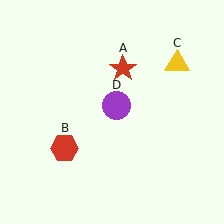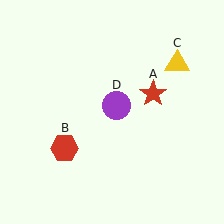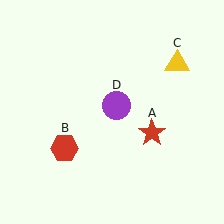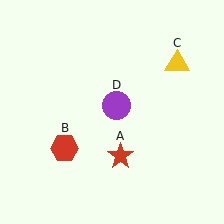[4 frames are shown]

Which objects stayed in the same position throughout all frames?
Red hexagon (object B) and yellow triangle (object C) and purple circle (object D) remained stationary.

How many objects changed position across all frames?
1 object changed position: red star (object A).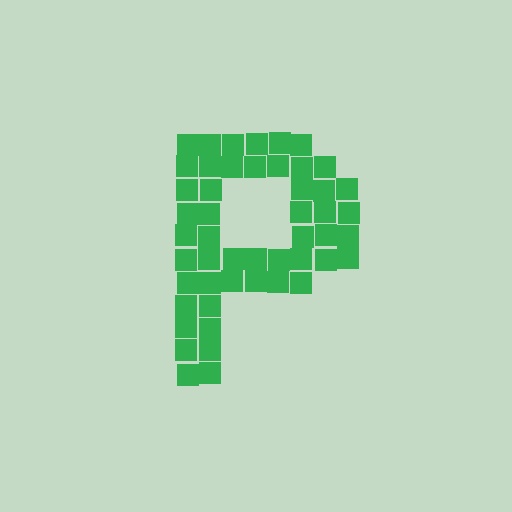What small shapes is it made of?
It is made of small squares.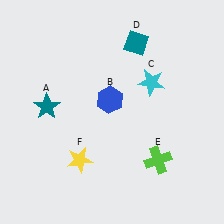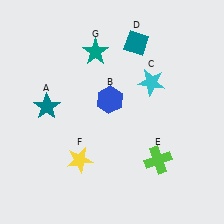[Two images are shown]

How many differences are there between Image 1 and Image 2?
There is 1 difference between the two images.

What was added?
A teal star (G) was added in Image 2.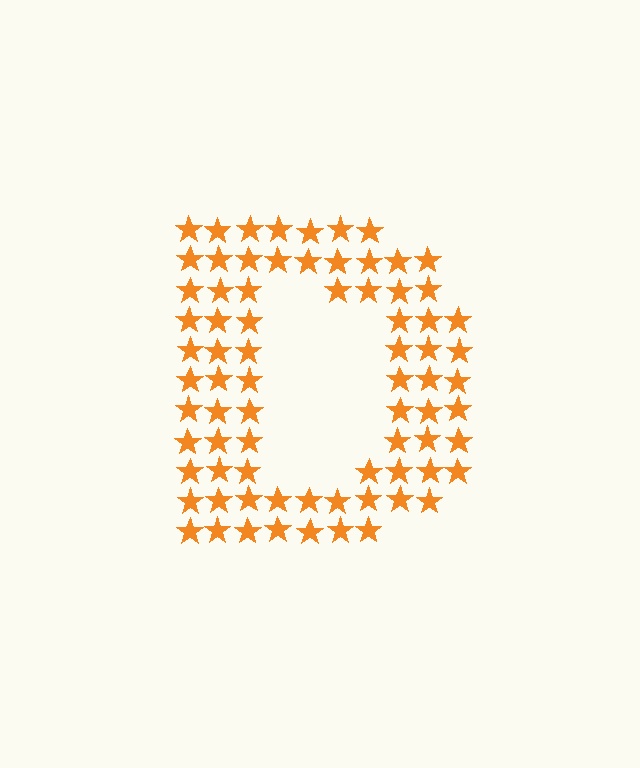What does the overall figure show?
The overall figure shows the letter D.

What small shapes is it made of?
It is made of small stars.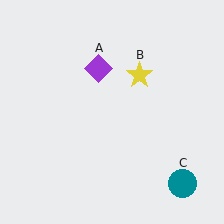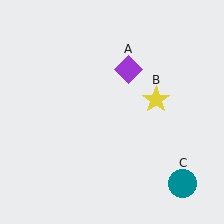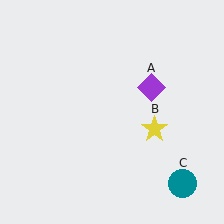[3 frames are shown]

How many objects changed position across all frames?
2 objects changed position: purple diamond (object A), yellow star (object B).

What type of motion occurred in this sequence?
The purple diamond (object A), yellow star (object B) rotated clockwise around the center of the scene.